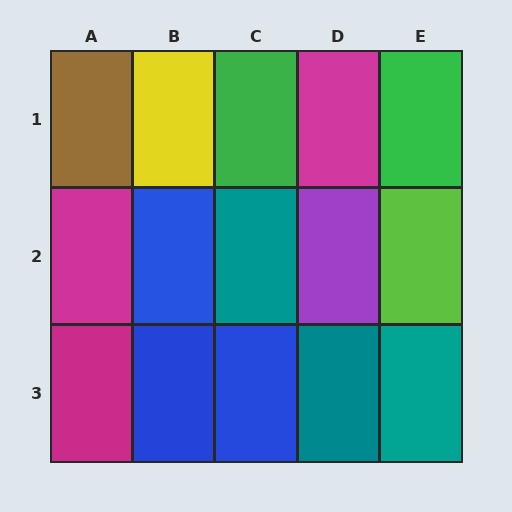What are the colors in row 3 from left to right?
Magenta, blue, blue, teal, teal.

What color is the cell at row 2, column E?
Lime.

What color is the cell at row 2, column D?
Purple.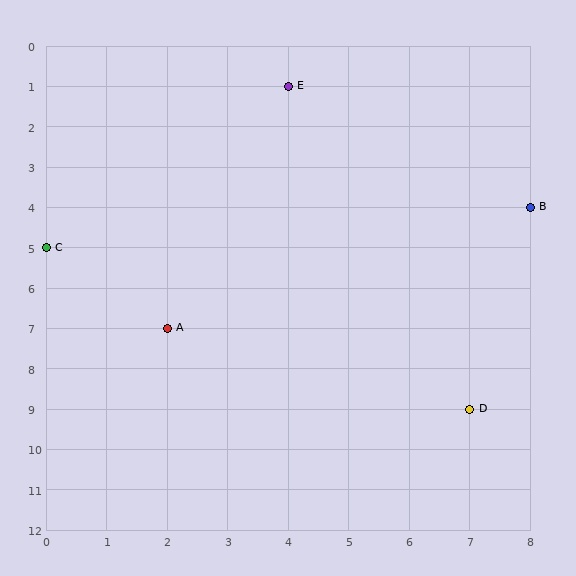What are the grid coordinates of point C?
Point C is at grid coordinates (0, 5).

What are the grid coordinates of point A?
Point A is at grid coordinates (2, 7).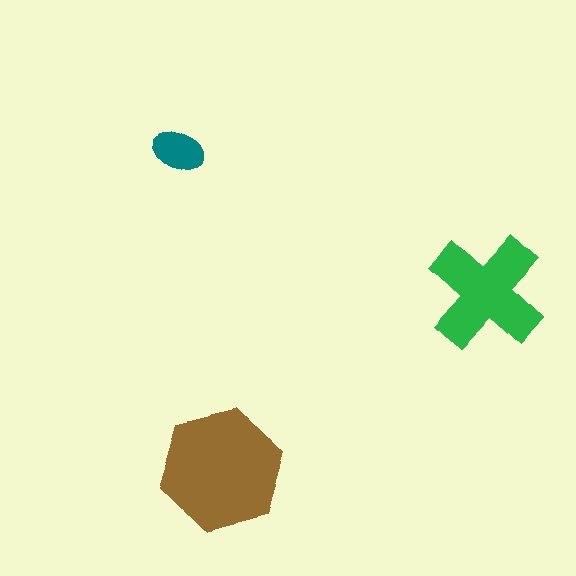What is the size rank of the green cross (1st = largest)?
2nd.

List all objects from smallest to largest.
The teal ellipse, the green cross, the brown hexagon.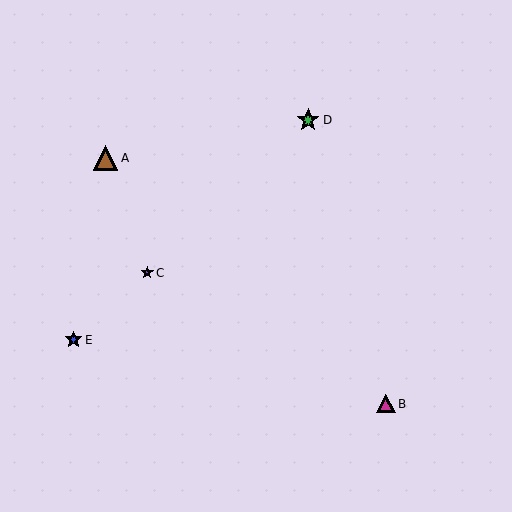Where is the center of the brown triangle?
The center of the brown triangle is at (106, 158).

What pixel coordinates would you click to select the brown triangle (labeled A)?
Click at (106, 158) to select the brown triangle A.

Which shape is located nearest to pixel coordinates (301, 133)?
The green star (labeled D) at (308, 120) is nearest to that location.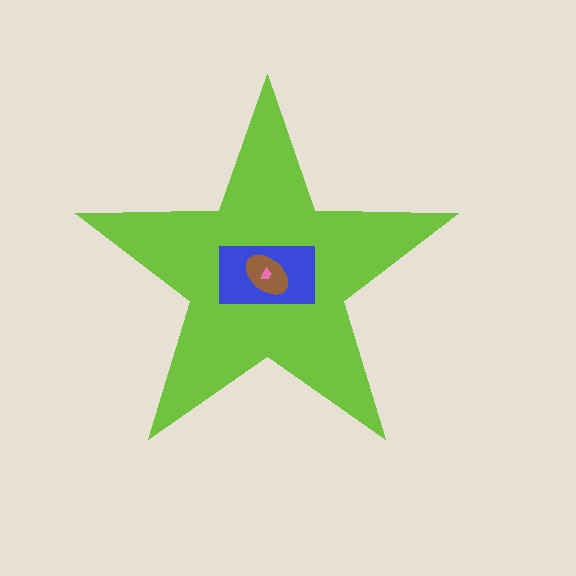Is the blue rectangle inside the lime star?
Yes.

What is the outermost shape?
The lime star.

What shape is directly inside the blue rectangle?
The brown ellipse.